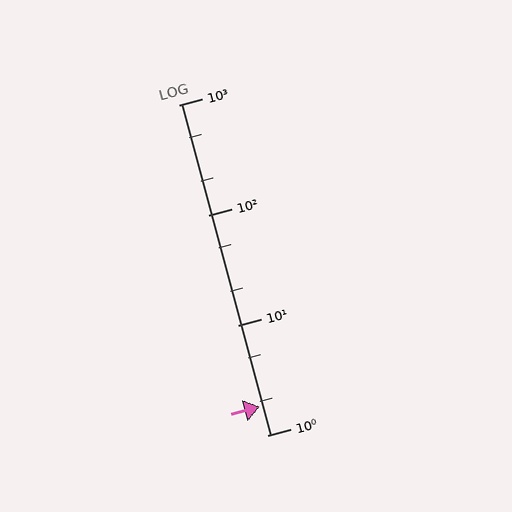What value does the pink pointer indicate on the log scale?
The pointer indicates approximately 1.8.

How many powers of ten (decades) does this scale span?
The scale spans 3 decades, from 1 to 1000.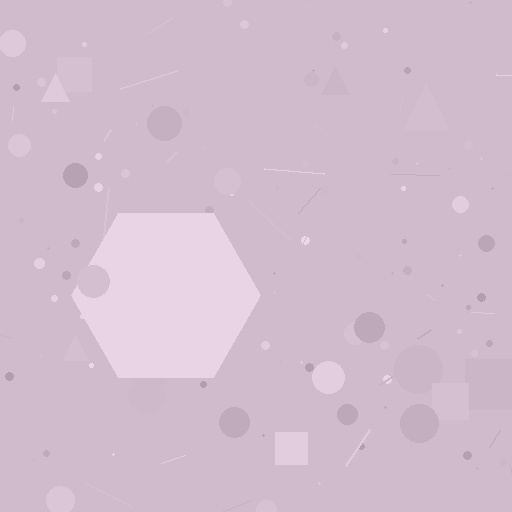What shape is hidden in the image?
A hexagon is hidden in the image.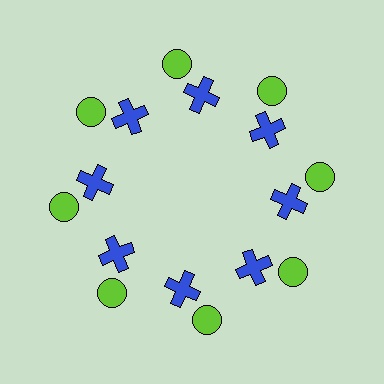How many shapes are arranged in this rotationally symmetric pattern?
There are 16 shapes, arranged in 8 groups of 2.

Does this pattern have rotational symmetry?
Yes, this pattern has 8-fold rotational symmetry. It looks the same after rotating 45 degrees around the center.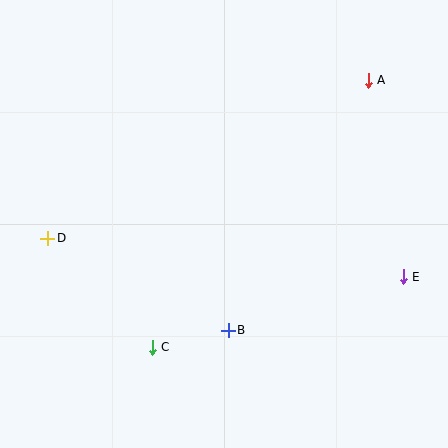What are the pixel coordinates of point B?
Point B is at (228, 330).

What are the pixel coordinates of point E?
Point E is at (403, 277).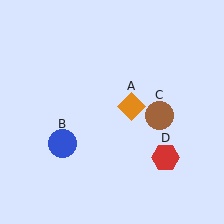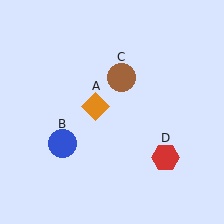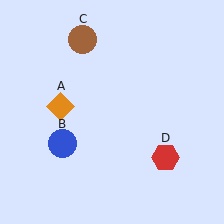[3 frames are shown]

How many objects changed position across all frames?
2 objects changed position: orange diamond (object A), brown circle (object C).